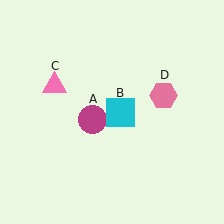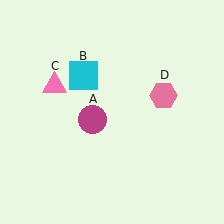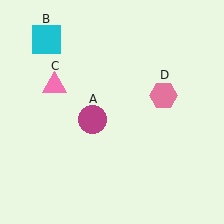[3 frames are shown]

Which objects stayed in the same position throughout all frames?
Magenta circle (object A) and pink triangle (object C) and pink hexagon (object D) remained stationary.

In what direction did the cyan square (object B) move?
The cyan square (object B) moved up and to the left.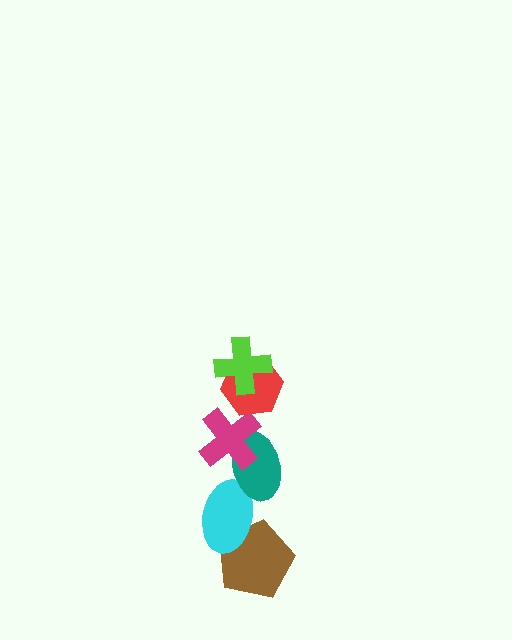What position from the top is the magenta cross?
The magenta cross is 3rd from the top.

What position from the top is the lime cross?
The lime cross is 1st from the top.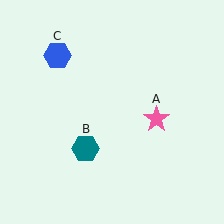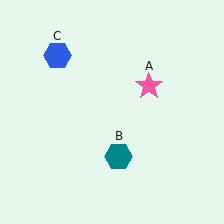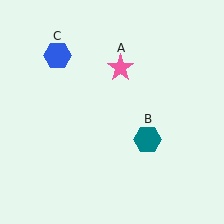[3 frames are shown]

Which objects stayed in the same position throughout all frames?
Blue hexagon (object C) remained stationary.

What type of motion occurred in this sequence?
The pink star (object A), teal hexagon (object B) rotated counterclockwise around the center of the scene.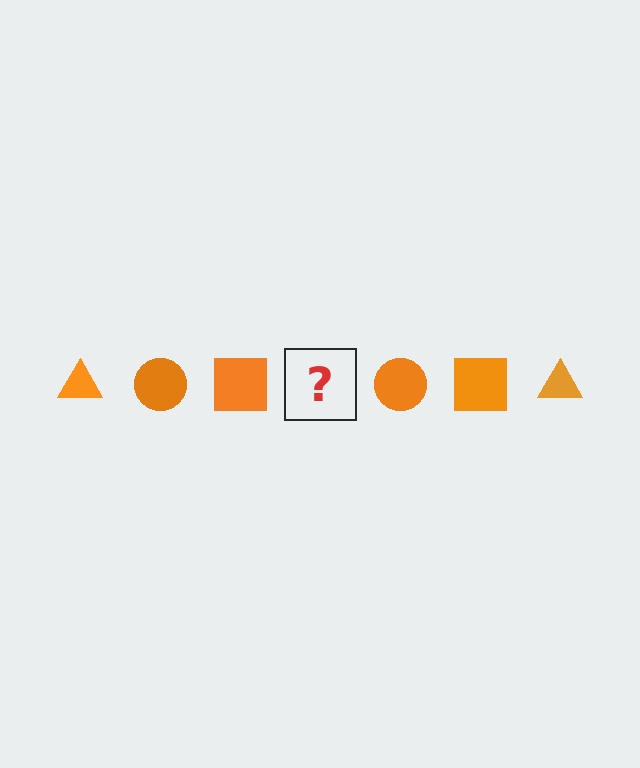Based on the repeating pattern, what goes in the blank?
The blank should be an orange triangle.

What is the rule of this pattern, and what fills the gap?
The rule is that the pattern cycles through triangle, circle, square shapes in orange. The gap should be filled with an orange triangle.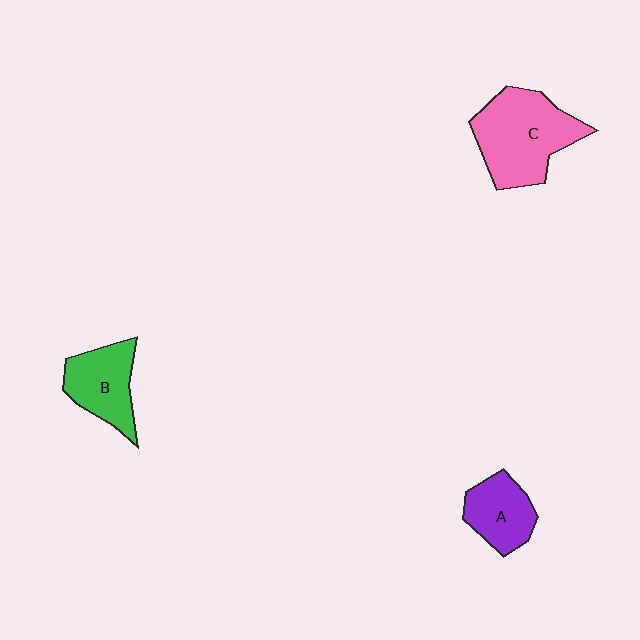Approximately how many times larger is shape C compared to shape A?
Approximately 1.8 times.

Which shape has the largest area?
Shape C (pink).